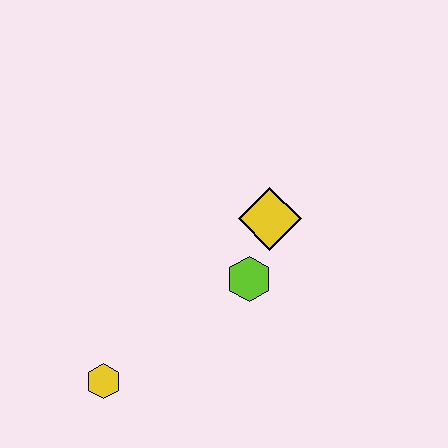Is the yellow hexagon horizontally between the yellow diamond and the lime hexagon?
No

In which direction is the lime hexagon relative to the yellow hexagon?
The lime hexagon is to the right of the yellow hexagon.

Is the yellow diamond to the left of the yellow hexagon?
No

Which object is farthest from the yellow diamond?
The yellow hexagon is farthest from the yellow diamond.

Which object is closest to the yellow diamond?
The lime hexagon is closest to the yellow diamond.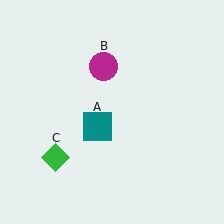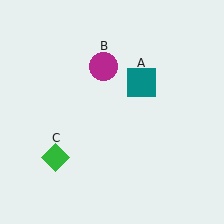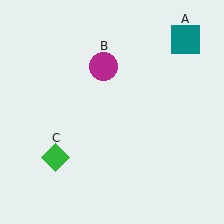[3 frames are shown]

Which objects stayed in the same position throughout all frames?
Magenta circle (object B) and green diamond (object C) remained stationary.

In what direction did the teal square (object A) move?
The teal square (object A) moved up and to the right.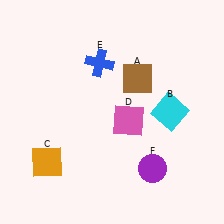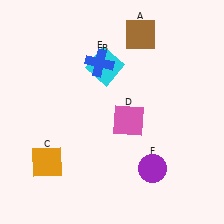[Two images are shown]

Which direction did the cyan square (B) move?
The cyan square (B) moved left.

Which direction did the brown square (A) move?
The brown square (A) moved up.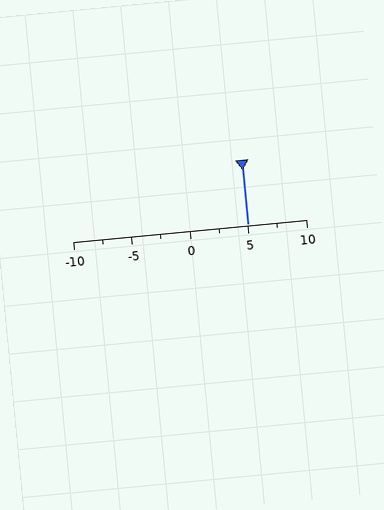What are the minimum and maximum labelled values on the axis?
The axis runs from -10 to 10.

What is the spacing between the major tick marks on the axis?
The major ticks are spaced 5 apart.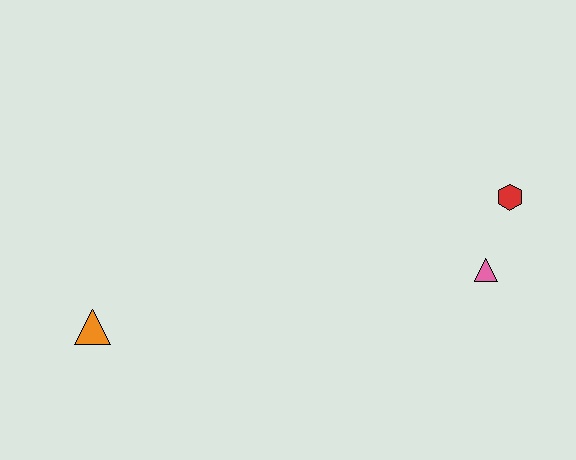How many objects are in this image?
There are 3 objects.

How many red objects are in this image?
There is 1 red object.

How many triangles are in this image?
There are 2 triangles.